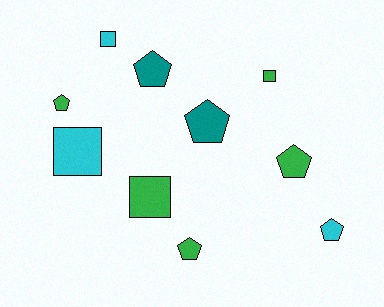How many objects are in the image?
There are 10 objects.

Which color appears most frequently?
Green, with 5 objects.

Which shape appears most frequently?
Pentagon, with 6 objects.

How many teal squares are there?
There are no teal squares.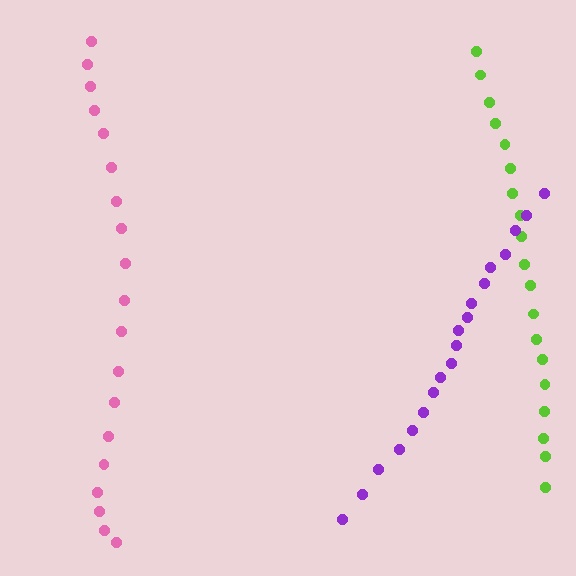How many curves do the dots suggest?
There are 3 distinct paths.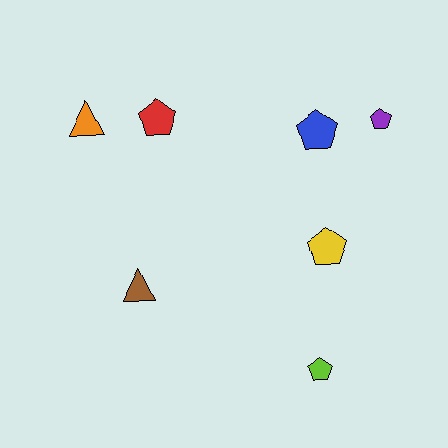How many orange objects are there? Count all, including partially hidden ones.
There is 1 orange object.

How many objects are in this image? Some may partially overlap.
There are 7 objects.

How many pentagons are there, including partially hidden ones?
There are 5 pentagons.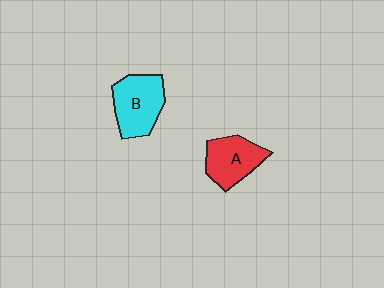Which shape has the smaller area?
Shape A (red).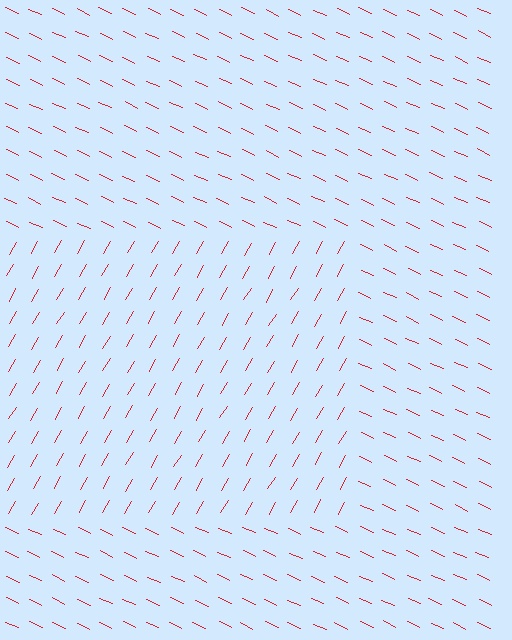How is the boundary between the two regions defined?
The boundary is defined purely by a change in line orientation (approximately 85 degrees difference). All lines are the same color and thickness.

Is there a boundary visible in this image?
Yes, there is a texture boundary formed by a change in line orientation.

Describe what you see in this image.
The image is filled with small red line segments. A rectangle region in the image has lines oriented differently from the surrounding lines, creating a visible texture boundary.